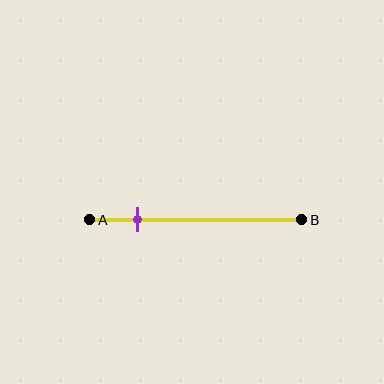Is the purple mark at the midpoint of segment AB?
No, the mark is at about 25% from A, not at the 50% midpoint.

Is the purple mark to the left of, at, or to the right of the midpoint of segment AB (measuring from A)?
The purple mark is to the left of the midpoint of segment AB.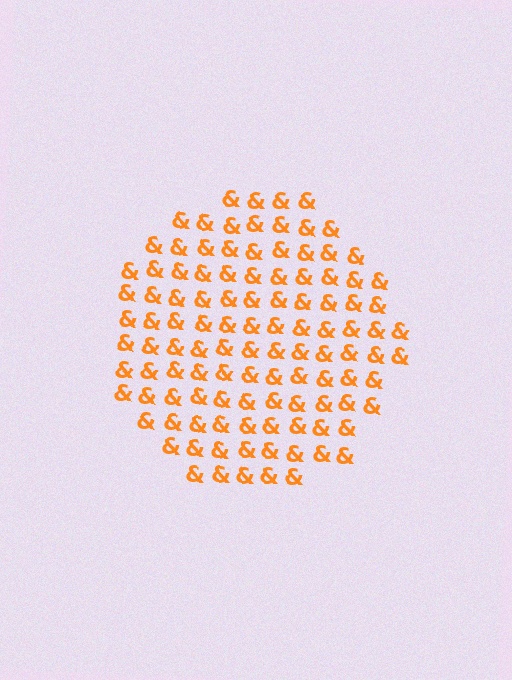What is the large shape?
The large shape is a circle.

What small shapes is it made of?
It is made of small ampersands.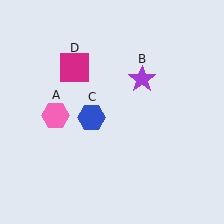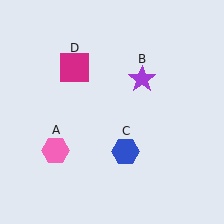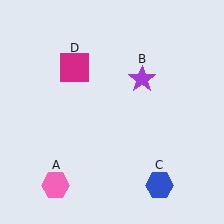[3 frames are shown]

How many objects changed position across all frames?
2 objects changed position: pink hexagon (object A), blue hexagon (object C).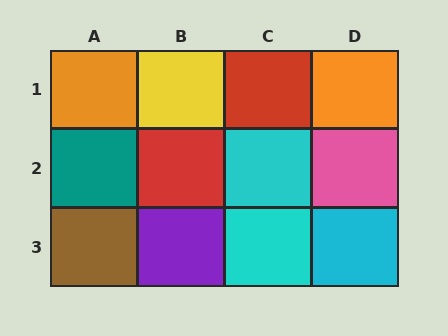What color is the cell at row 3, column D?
Cyan.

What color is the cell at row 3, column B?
Purple.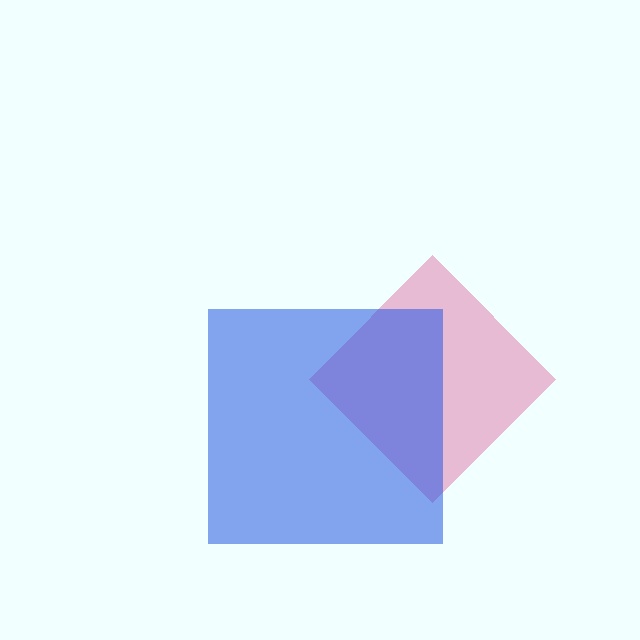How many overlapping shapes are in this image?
There are 2 overlapping shapes in the image.